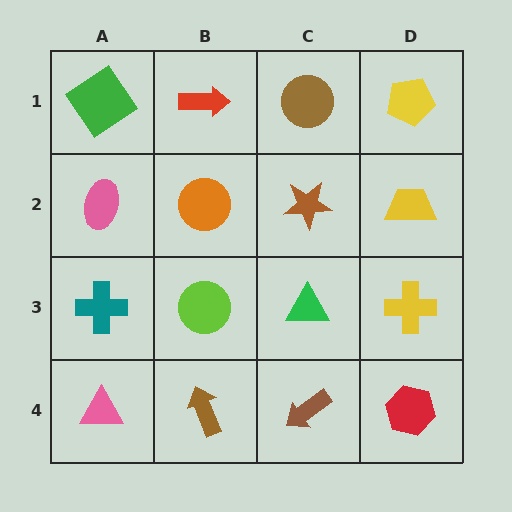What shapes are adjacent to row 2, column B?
A red arrow (row 1, column B), a lime circle (row 3, column B), a pink ellipse (row 2, column A), a brown star (row 2, column C).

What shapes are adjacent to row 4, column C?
A green triangle (row 3, column C), a brown arrow (row 4, column B), a red hexagon (row 4, column D).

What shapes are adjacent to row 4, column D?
A yellow cross (row 3, column D), a brown arrow (row 4, column C).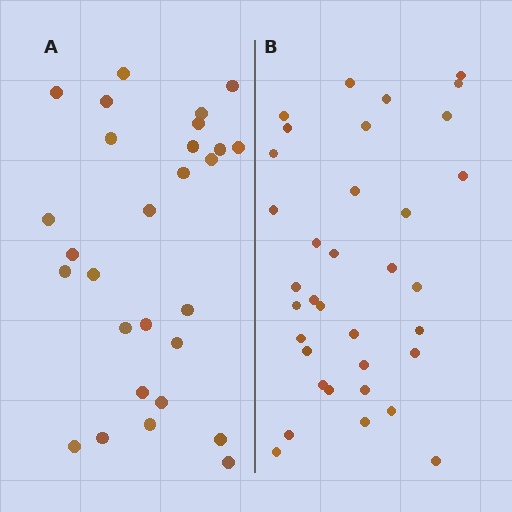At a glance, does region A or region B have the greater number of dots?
Region B (the right region) has more dots.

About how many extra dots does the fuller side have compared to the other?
Region B has roughly 8 or so more dots than region A.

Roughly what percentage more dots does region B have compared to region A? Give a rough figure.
About 25% more.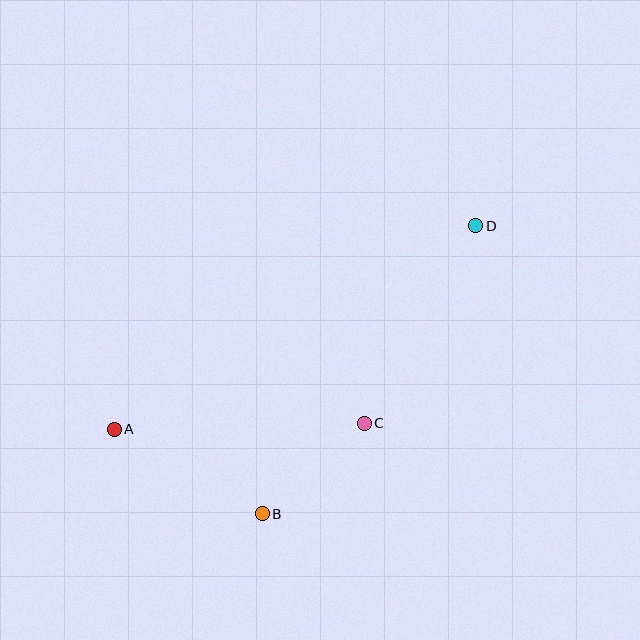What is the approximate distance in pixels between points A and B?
The distance between A and B is approximately 170 pixels.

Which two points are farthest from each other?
Points A and D are farthest from each other.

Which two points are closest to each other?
Points B and C are closest to each other.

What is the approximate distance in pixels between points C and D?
The distance between C and D is approximately 227 pixels.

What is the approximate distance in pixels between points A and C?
The distance between A and C is approximately 250 pixels.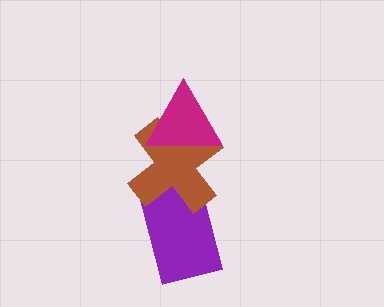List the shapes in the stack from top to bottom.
From top to bottom: the magenta triangle, the brown cross, the purple rectangle.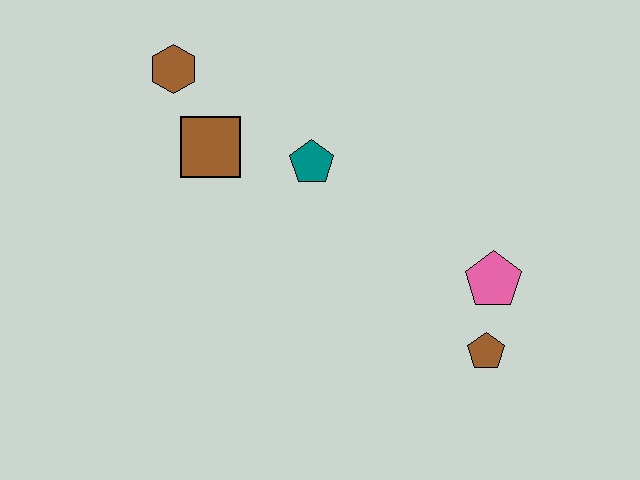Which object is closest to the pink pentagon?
The brown pentagon is closest to the pink pentagon.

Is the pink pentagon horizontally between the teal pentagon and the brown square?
No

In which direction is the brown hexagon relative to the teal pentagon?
The brown hexagon is to the left of the teal pentagon.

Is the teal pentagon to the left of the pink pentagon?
Yes